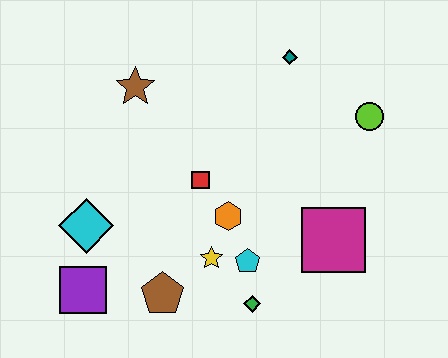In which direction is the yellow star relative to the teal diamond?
The yellow star is below the teal diamond.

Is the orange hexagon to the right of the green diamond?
No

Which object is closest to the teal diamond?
The lime circle is closest to the teal diamond.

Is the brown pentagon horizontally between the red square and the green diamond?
No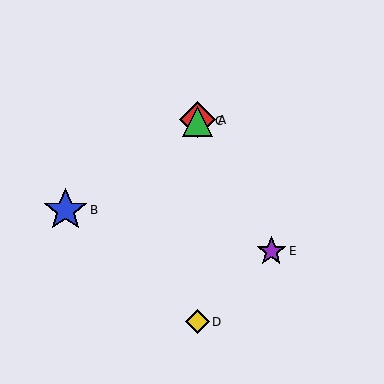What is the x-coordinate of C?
Object C is at x≈197.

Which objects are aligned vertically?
Objects A, C, D are aligned vertically.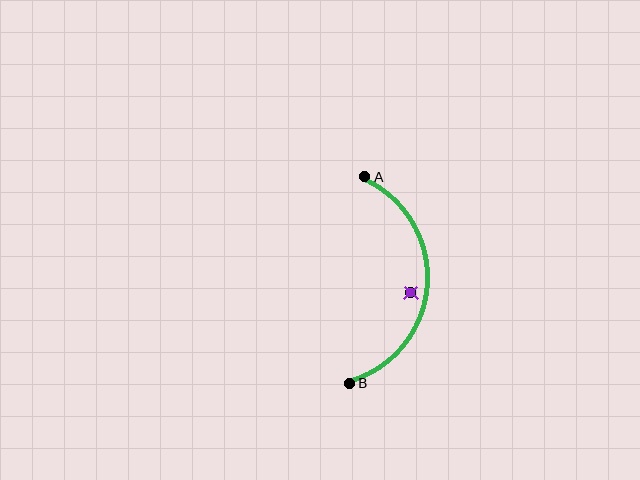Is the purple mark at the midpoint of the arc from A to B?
No — the purple mark does not lie on the arc at all. It sits slightly inside the curve.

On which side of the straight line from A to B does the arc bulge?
The arc bulges to the right of the straight line connecting A and B.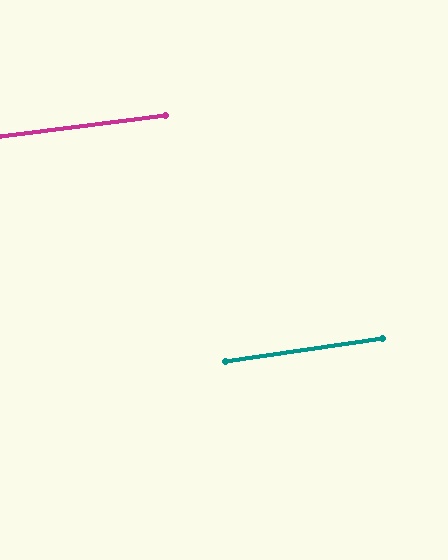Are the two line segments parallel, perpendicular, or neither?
Parallel — their directions differ by only 1.3°.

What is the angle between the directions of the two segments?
Approximately 1 degree.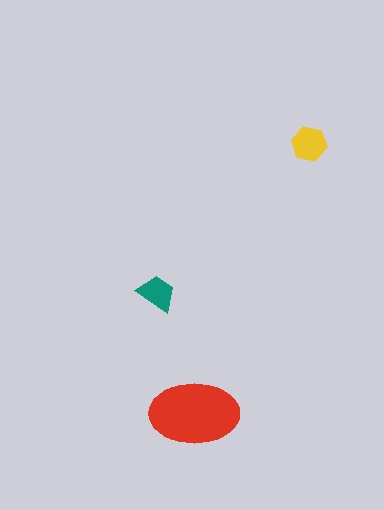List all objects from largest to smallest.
The red ellipse, the yellow hexagon, the teal trapezoid.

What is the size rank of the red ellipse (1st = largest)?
1st.